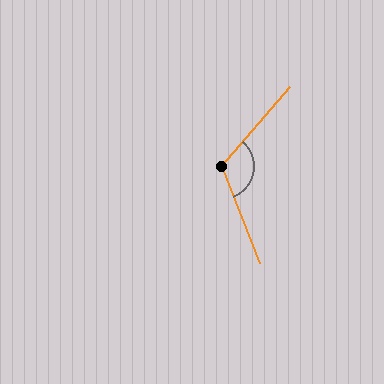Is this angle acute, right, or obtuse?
It is obtuse.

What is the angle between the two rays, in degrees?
Approximately 117 degrees.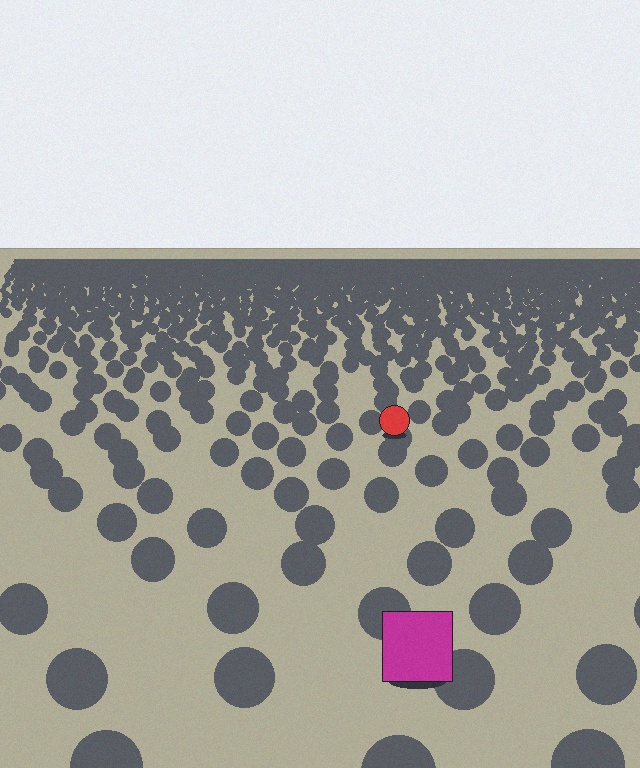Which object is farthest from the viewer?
The red circle is farthest from the viewer. It appears smaller and the ground texture around it is denser.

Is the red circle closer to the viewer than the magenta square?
No. The magenta square is closer — you can tell from the texture gradient: the ground texture is coarser near it.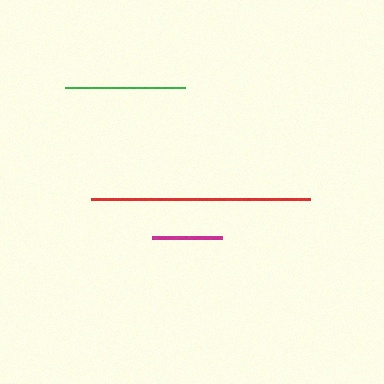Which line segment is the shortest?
The magenta line is the shortest at approximately 69 pixels.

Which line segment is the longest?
The red line is the longest at approximately 218 pixels.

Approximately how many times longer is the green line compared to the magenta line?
The green line is approximately 1.7 times the length of the magenta line.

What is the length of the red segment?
The red segment is approximately 218 pixels long.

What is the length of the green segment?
The green segment is approximately 120 pixels long.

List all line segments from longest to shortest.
From longest to shortest: red, green, magenta.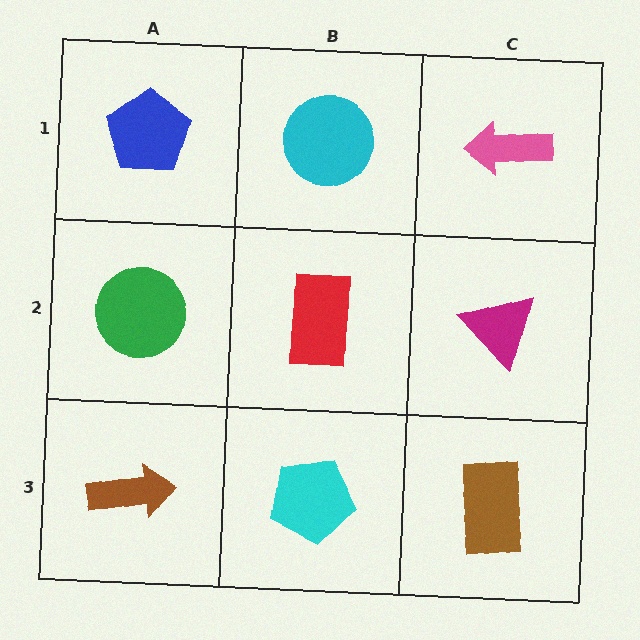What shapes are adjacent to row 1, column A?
A green circle (row 2, column A), a cyan circle (row 1, column B).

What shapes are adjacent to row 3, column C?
A magenta triangle (row 2, column C), a cyan pentagon (row 3, column B).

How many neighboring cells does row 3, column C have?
2.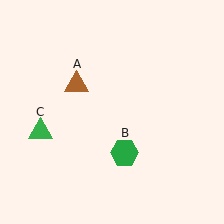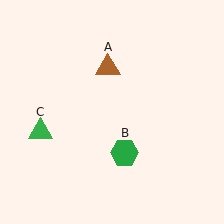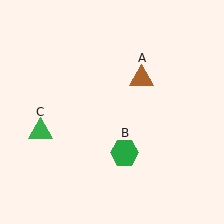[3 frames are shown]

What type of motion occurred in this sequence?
The brown triangle (object A) rotated clockwise around the center of the scene.